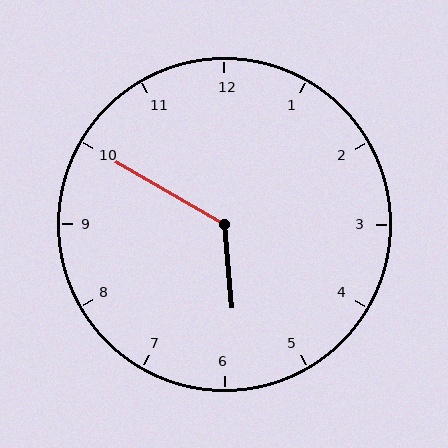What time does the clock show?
5:50.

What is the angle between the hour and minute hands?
Approximately 125 degrees.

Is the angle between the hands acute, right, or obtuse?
It is obtuse.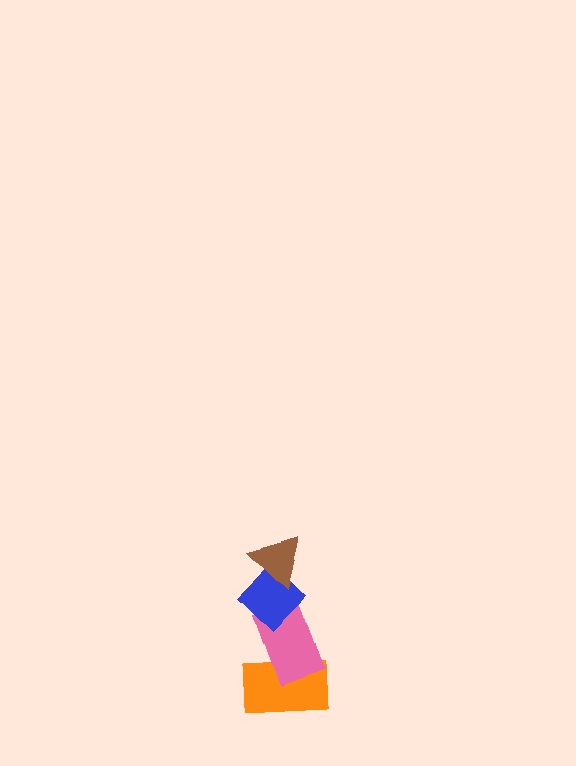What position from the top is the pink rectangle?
The pink rectangle is 3rd from the top.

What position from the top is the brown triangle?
The brown triangle is 1st from the top.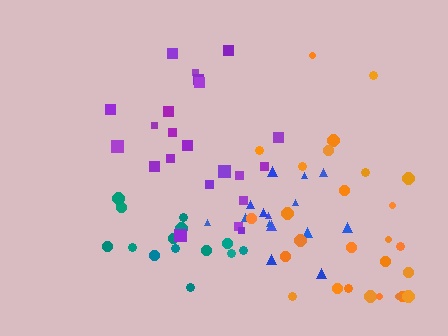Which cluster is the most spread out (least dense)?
Teal.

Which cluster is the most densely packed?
Purple.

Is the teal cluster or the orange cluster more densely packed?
Orange.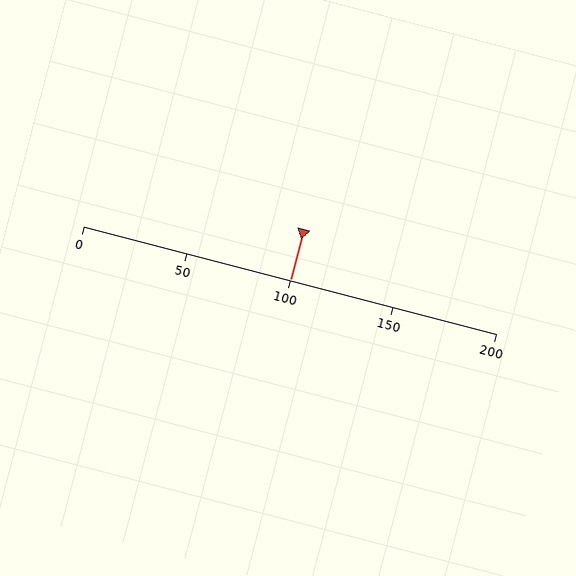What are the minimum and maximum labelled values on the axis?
The axis runs from 0 to 200.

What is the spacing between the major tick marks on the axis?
The major ticks are spaced 50 apart.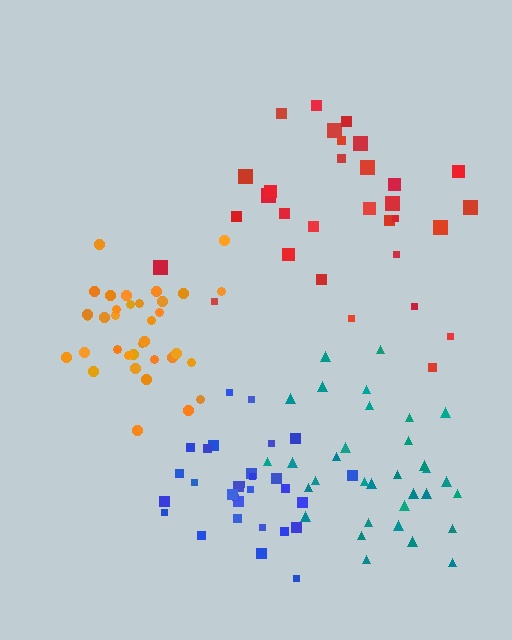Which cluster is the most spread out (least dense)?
Red.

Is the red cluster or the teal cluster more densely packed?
Teal.